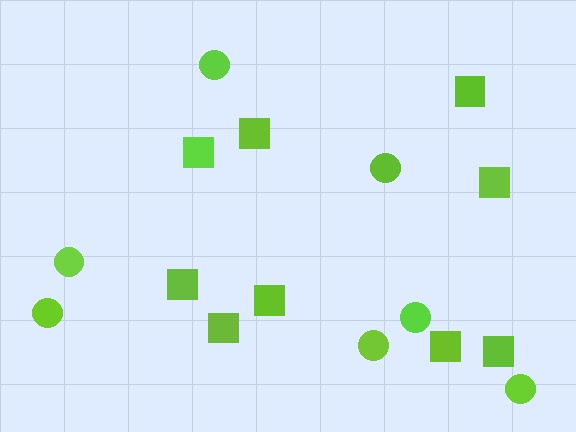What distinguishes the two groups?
There are 2 groups: one group of squares (9) and one group of circles (7).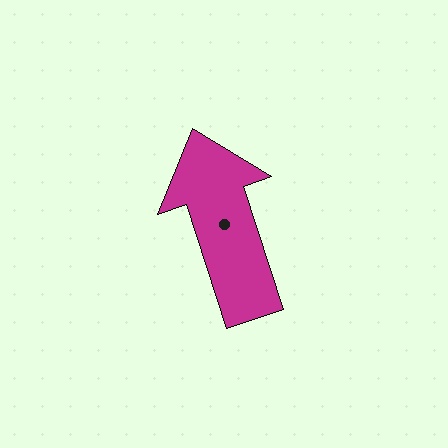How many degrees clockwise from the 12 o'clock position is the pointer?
Approximately 342 degrees.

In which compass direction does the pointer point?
North.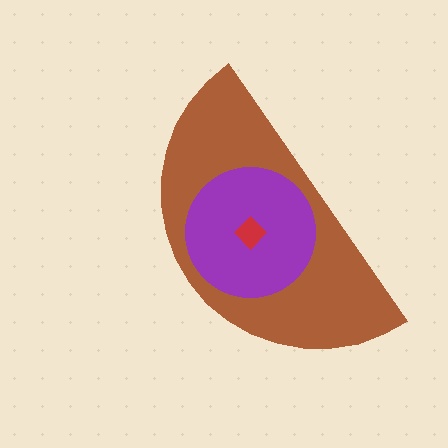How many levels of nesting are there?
3.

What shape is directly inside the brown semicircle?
The purple circle.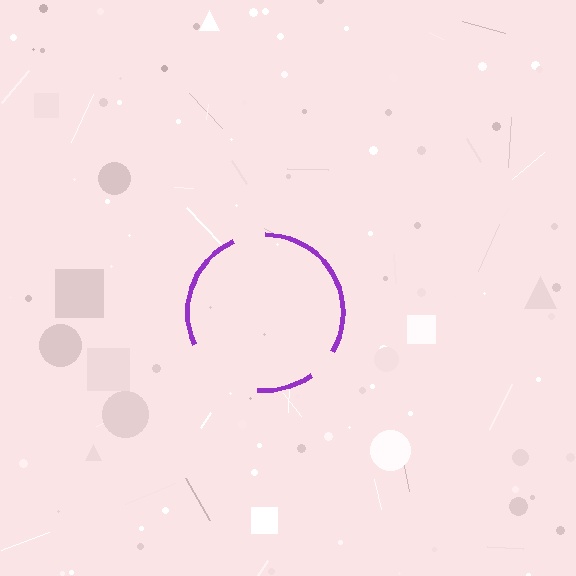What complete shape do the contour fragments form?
The contour fragments form a circle.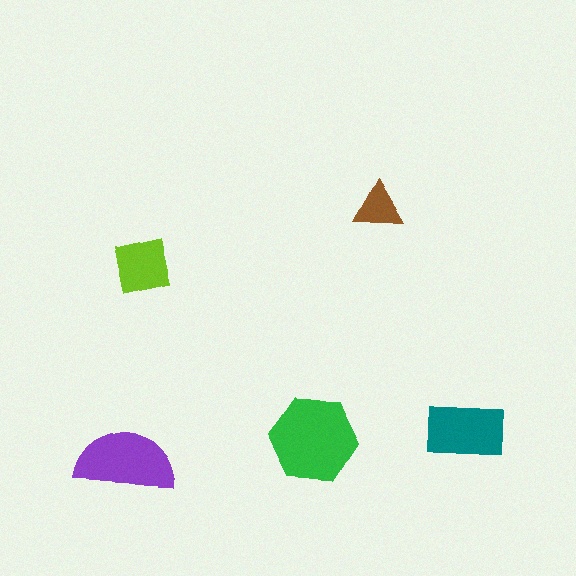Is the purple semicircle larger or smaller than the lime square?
Larger.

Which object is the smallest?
The brown triangle.